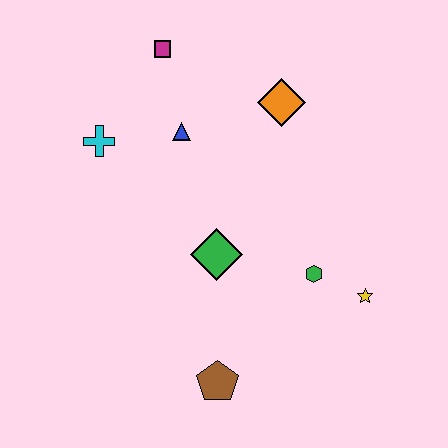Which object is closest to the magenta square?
The blue triangle is closest to the magenta square.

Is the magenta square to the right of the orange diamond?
No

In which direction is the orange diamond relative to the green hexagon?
The orange diamond is above the green hexagon.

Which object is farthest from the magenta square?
The brown pentagon is farthest from the magenta square.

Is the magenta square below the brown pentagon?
No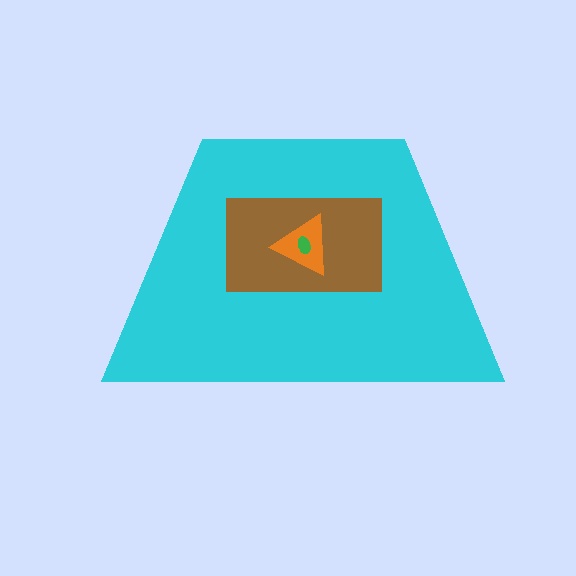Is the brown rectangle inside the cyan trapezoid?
Yes.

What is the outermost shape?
The cyan trapezoid.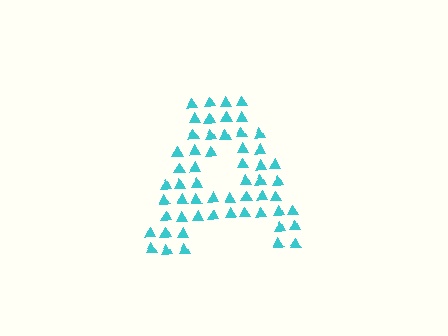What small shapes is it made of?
It is made of small triangles.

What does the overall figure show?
The overall figure shows the letter A.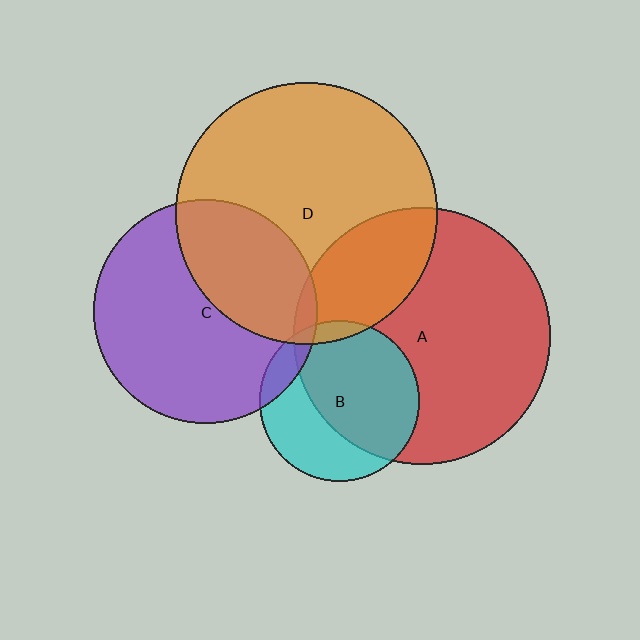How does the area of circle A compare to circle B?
Approximately 2.6 times.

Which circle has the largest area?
Circle D (orange).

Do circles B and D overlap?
Yes.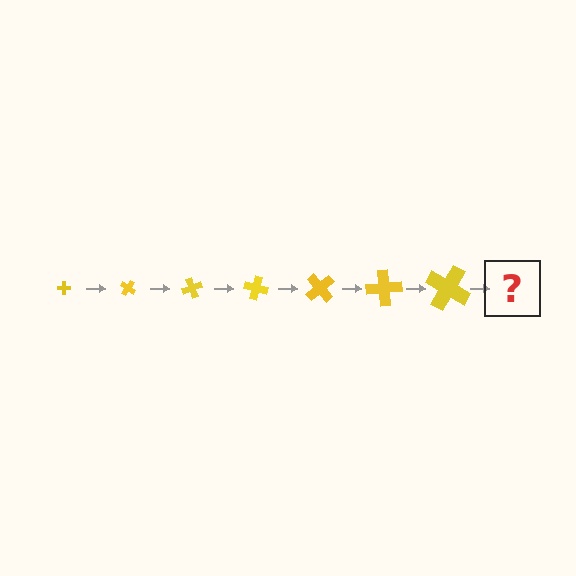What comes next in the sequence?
The next element should be a cross, larger than the previous one and rotated 245 degrees from the start.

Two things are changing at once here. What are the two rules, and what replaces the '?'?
The two rules are that the cross grows larger each step and it rotates 35 degrees each step. The '?' should be a cross, larger than the previous one and rotated 245 degrees from the start.